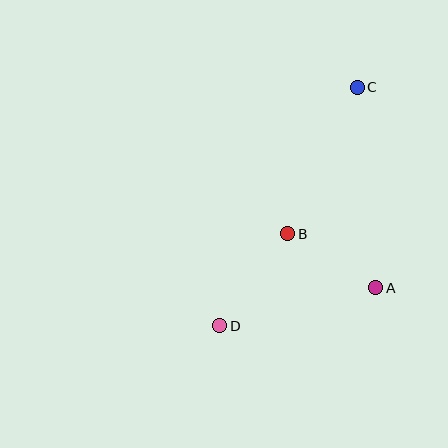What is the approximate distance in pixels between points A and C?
The distance between A and C is approximately 201 pixels.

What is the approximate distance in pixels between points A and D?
The distance between A and D is approximately 160 pixels.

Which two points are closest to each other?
Points A and B are closest to each other.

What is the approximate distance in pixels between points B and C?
The distance between B and C is approximately 162 pixels.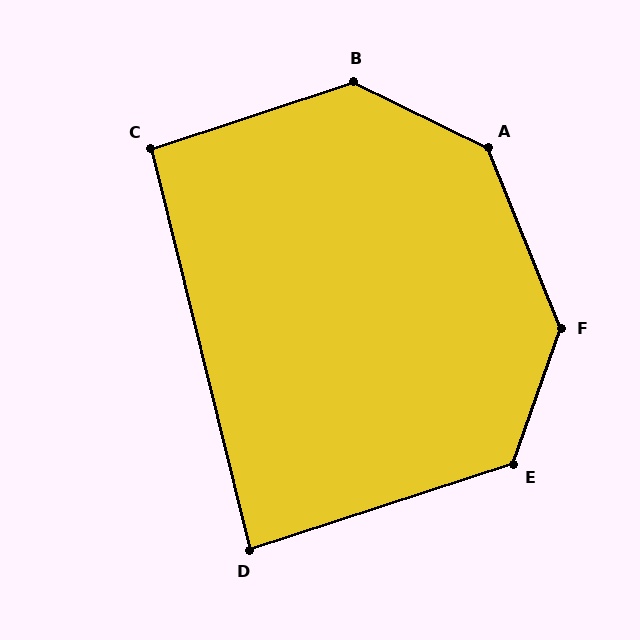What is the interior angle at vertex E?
Approximately 127 degrees (obtuse).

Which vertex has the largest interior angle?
F, at approximately 139 degrees.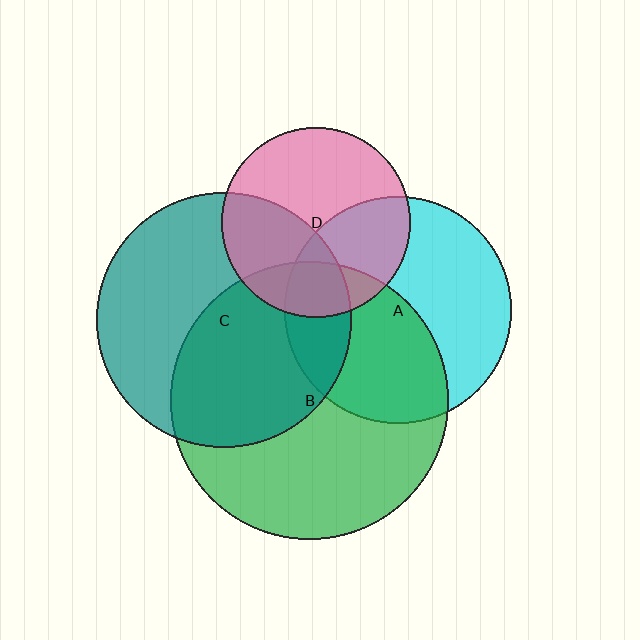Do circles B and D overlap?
Yes.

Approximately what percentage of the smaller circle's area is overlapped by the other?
Approximately 20%.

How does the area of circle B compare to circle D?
Approximately 2.2 times.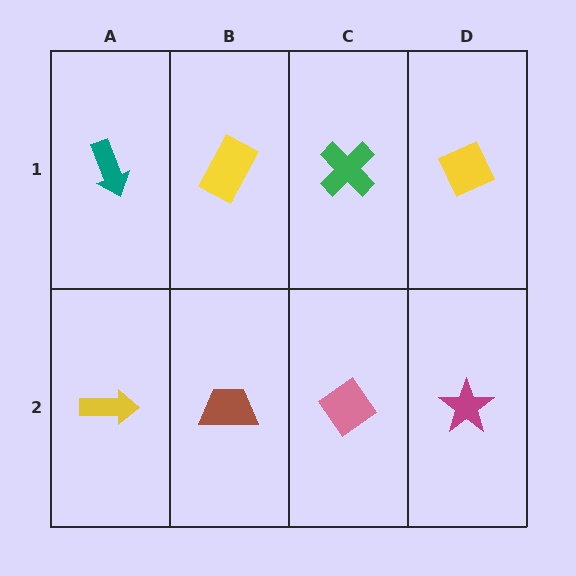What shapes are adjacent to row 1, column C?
A pink diamond (row 2, column C), a yellow rectangle (row 1, column B), a yellow diamond (row 1, column D).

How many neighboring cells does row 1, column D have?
2.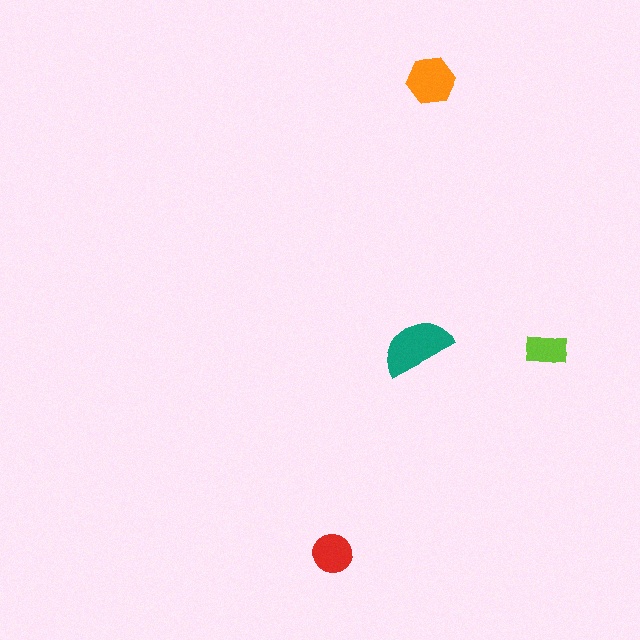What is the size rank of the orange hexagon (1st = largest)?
2nd.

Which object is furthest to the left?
The red circle is leftmost.